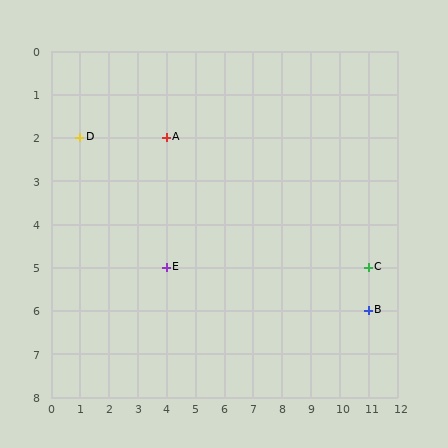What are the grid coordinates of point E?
Point E is at grid coordinates (4, 5).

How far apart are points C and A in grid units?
Points C and A are 7 columns and 3 rows apart (about 7.6 grid units diagonally).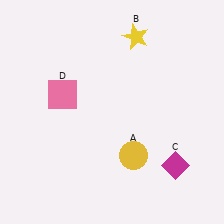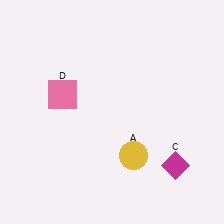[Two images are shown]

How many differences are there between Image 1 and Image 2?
There is 1 difference between the two images.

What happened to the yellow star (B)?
The yellow star (B) was removed in Image 2. It was in the top-right area of Image 1.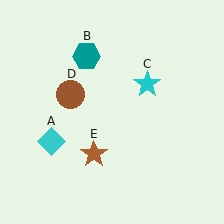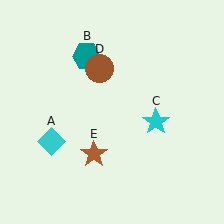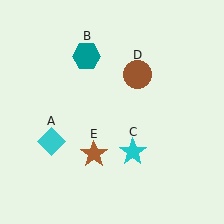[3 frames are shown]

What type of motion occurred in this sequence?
The cyan star (object C), brown circle (object D) rotated clockwise around the center of the scene.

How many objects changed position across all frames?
2 objects changed position: cyan star (object C), brown circle (object D).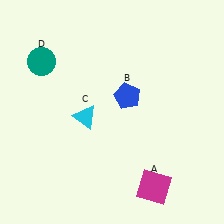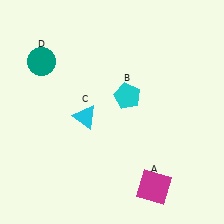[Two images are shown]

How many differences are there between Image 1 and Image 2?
There is 1 difference between the two images.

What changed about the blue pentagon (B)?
In Image 1, B is blue. In Image 2, it changed to cyan.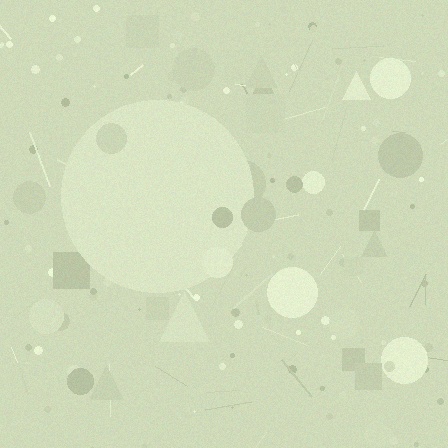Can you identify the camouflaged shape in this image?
The camouflaged shape is a circle.